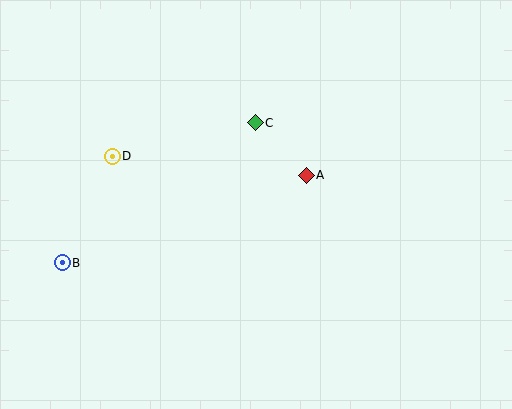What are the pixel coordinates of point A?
Point A is at (306, 175).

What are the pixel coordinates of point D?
Point D is at (112, 156).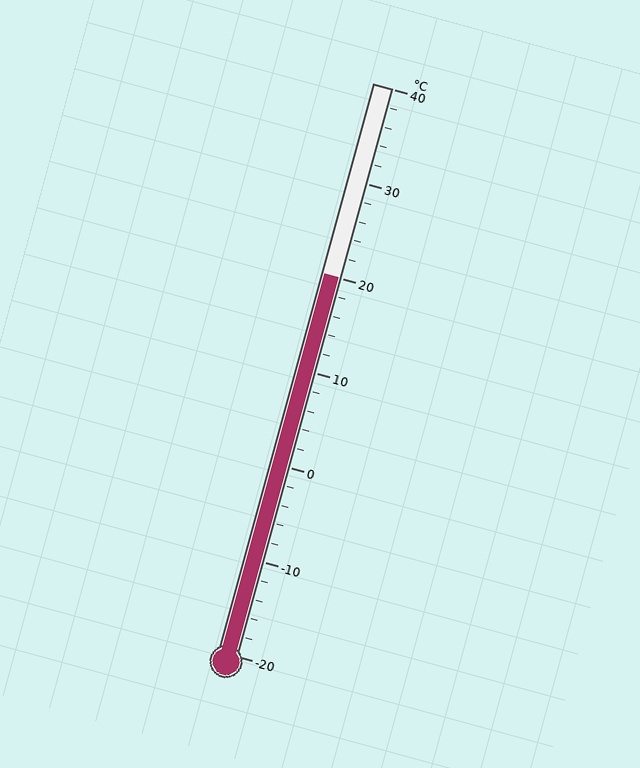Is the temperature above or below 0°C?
The temperature is above 0°C.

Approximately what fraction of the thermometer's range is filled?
The thermometer is filled to approximately 65% of its range.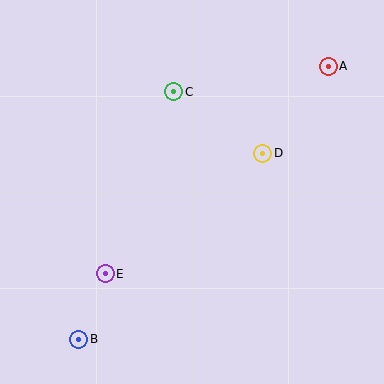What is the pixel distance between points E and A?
The distance between E and A is 304 pixels.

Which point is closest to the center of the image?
Point D at (263, 153) is closest to the center.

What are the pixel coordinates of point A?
Point A is at (328, 66).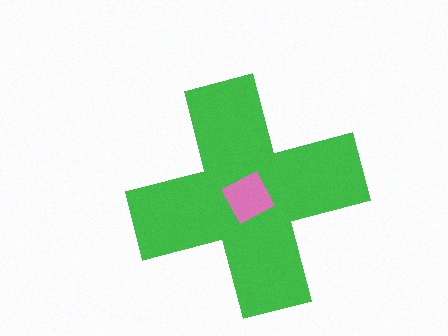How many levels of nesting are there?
2.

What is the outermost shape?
The green cross.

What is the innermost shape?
The pink square.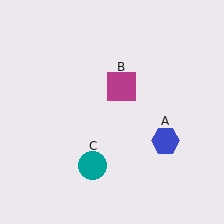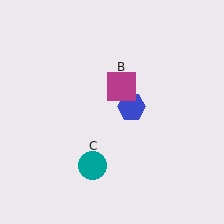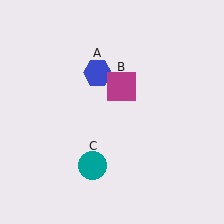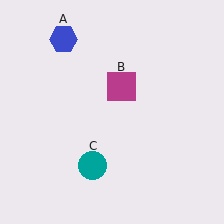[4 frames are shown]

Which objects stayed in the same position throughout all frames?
Magenta square (object B) and teal circle (object C) remained stationary.